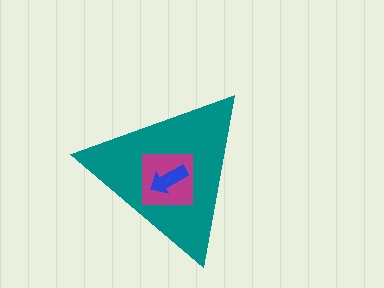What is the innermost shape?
The blue arrow.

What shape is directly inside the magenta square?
The blue arrow.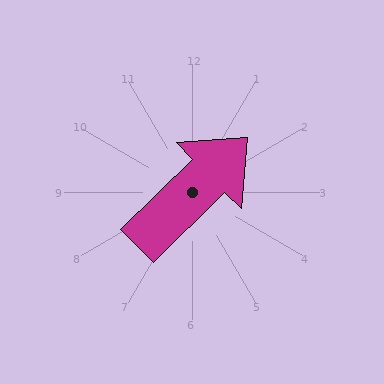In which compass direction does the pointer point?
Northeast.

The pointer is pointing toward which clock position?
Roughly 2 o'clock.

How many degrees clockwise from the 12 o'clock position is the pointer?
Approximately 45 degrees.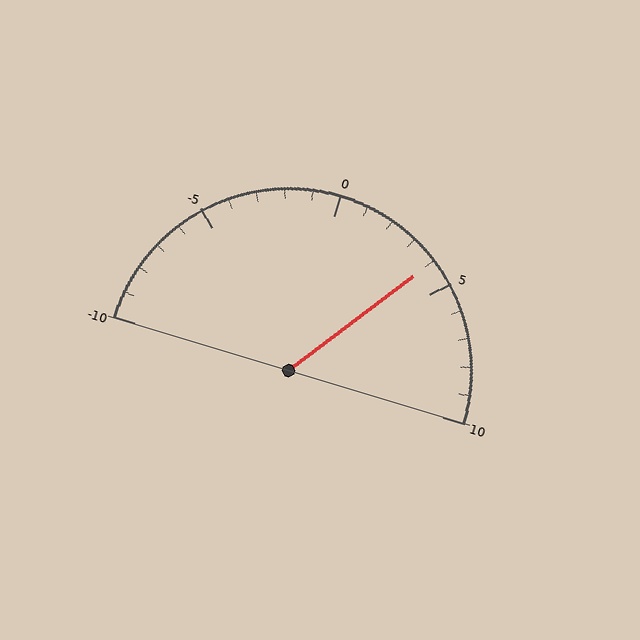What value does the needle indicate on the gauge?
The needle indicates approximately 4.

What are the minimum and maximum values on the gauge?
The gauge ranges from -10 to 10.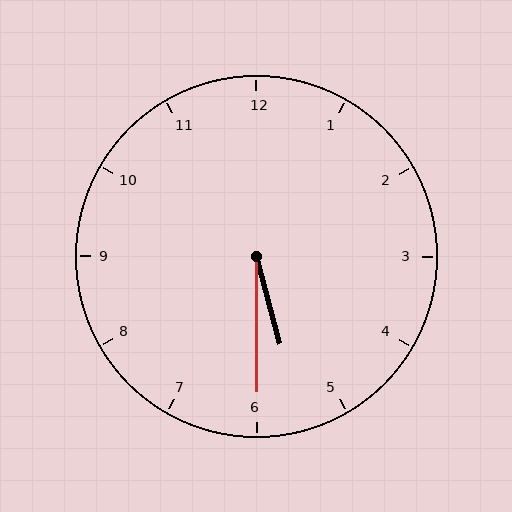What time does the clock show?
5:30.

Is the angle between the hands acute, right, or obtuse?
It is acute.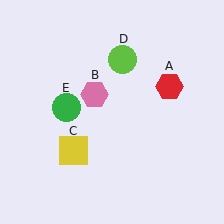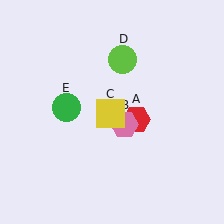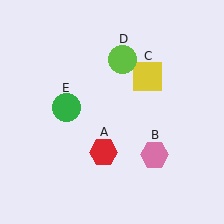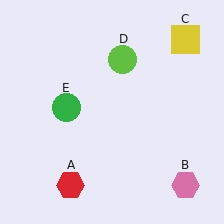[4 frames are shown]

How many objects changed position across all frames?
3 objects changed position: red hexagon (object A), pink hexagon (object B), yellow square (object C).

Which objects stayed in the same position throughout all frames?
Lime circle (object D) and green circle (object E) remained stationary.